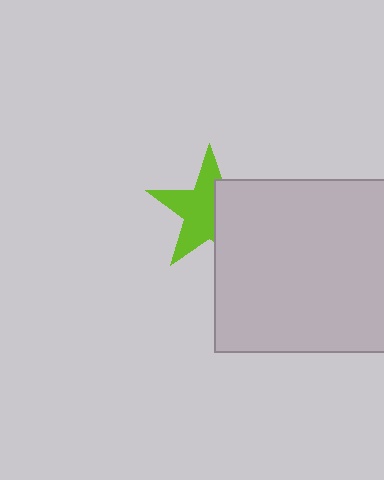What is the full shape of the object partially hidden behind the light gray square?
The partially hidden object is a lime star.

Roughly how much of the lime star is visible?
About half of it is visible (roughly 58%).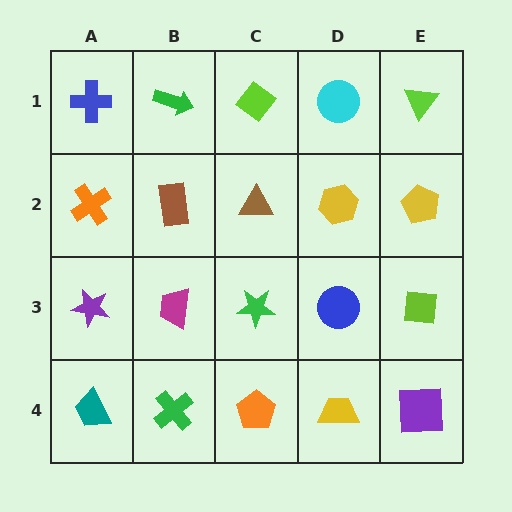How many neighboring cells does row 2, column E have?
3.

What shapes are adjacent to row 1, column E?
A yellow pentagon (row 2, column E), a cyan circle (row 1, column D).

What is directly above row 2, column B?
A green arrow.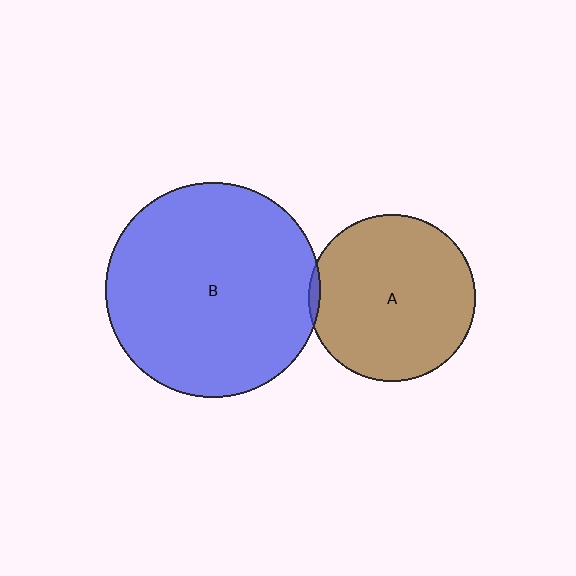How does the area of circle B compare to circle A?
Approximately 1.7 times.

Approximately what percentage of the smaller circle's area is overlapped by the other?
Approximately 5%.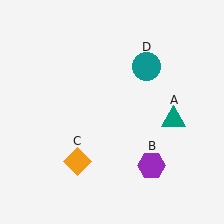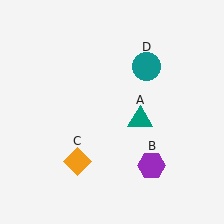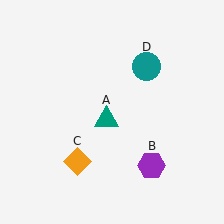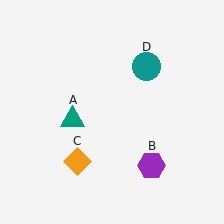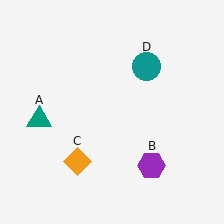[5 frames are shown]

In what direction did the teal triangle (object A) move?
The teal triangle (object A) moved left.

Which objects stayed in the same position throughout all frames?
Purple hexagon (object B) and orange diamond (object C) and teal circle (object D) remained stationary.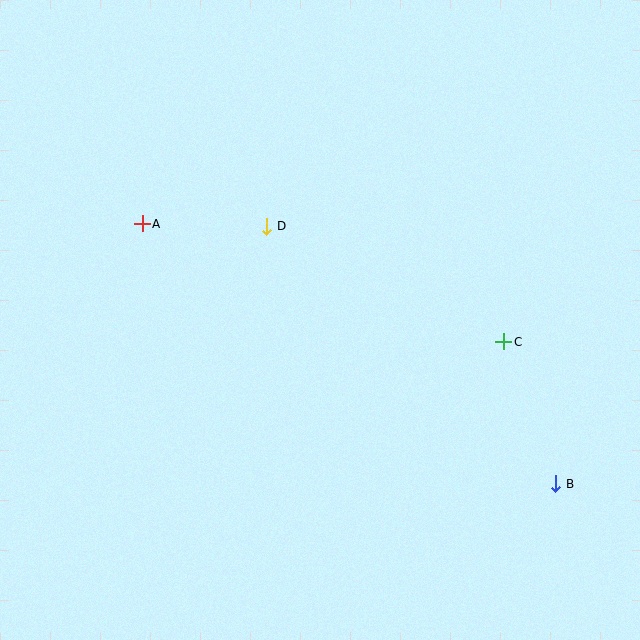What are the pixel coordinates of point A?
Point A is at (142, 224).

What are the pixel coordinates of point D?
Point D is at (267, 226).